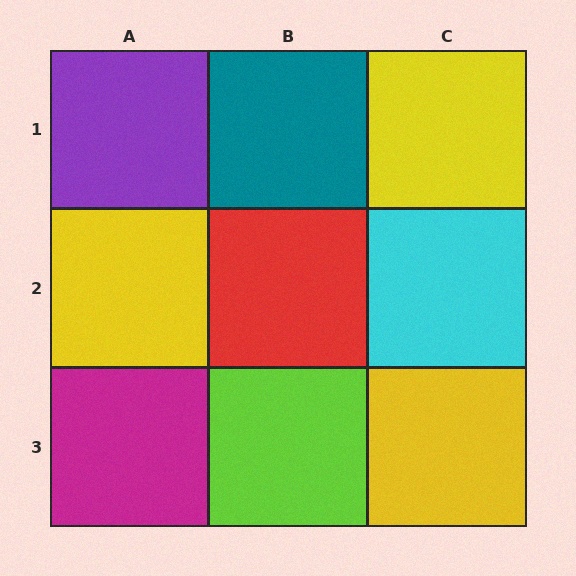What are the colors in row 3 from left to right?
Magenta, lime, yellow.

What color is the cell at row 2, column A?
Yellow.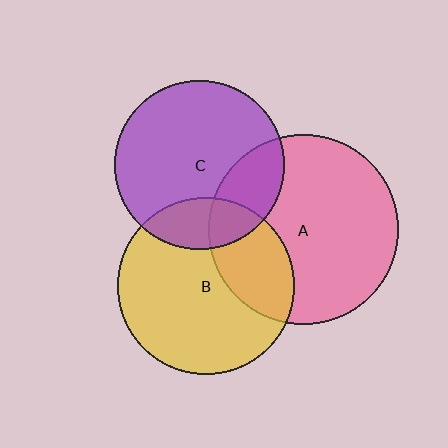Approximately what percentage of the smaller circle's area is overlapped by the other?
Approximately 30%.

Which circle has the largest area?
Circle A (pink).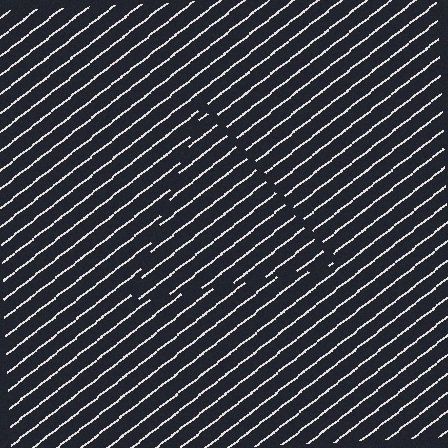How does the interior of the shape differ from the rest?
The interior of the shape contains the same grating, shifted by half a period — the contour is defined by the phase discontinuity where line-ends from the inner and outer gratings abut.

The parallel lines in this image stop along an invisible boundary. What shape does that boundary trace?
An illusory triangle. The interior of the shape contains the same grating, shifted by half a period — the contour is defined by the phase discontinuity where line-ends from the inner and outer gratings abut.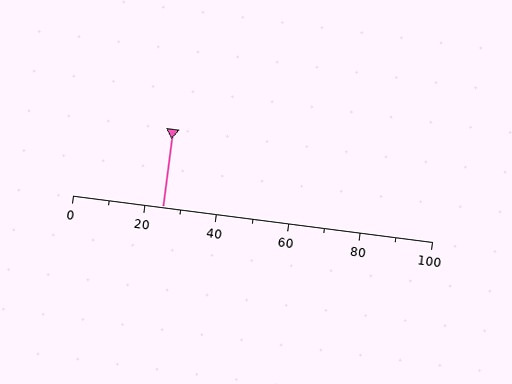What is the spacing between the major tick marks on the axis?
The major ticks are spaced 20 apart.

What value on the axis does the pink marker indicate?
The marker indicates approximately 25.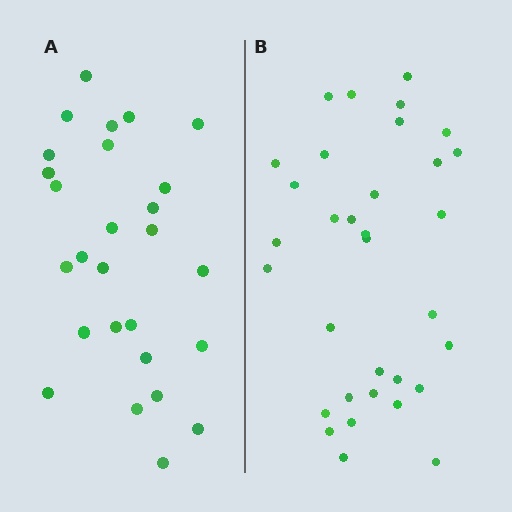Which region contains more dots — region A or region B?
Region B (the right region) has more dots.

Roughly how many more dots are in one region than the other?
Region B has about 6 more dots than region A.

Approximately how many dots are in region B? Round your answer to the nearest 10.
About 30 dots. (The exact count is 33, which rounds to 30.)